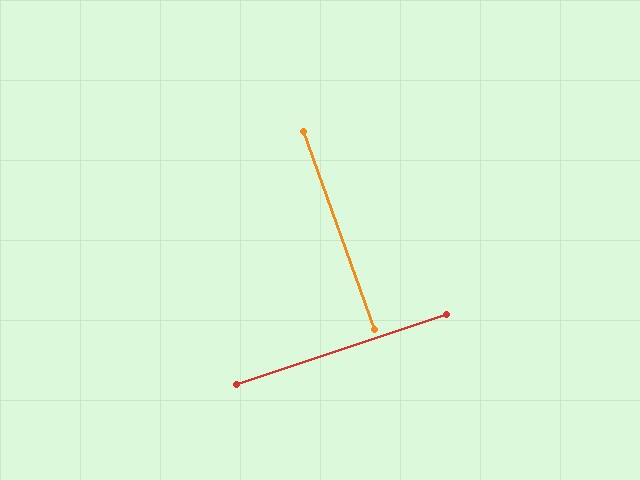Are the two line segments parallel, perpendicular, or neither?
Perpendicular — they meet at approximately 89°.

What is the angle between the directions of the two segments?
Approximately 89 degrees.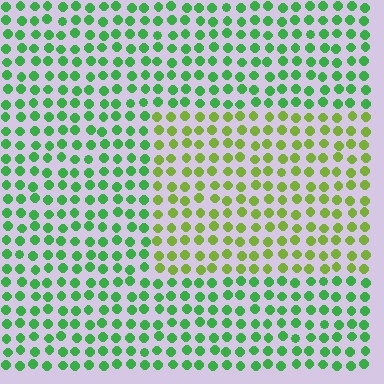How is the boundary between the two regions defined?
The boundary is defined purely by a slight shift in hue (about 39 degrees). Spacing, size, and orientation are identical on both sides.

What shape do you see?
I see a rectangle.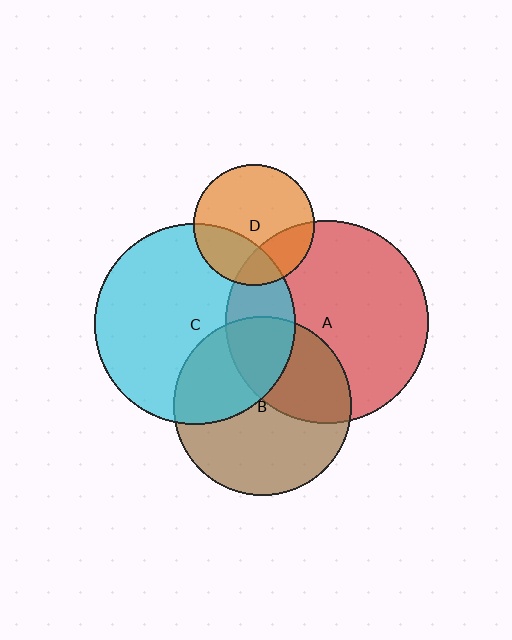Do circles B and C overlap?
Yes.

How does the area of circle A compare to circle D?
Approximately 2.8 times.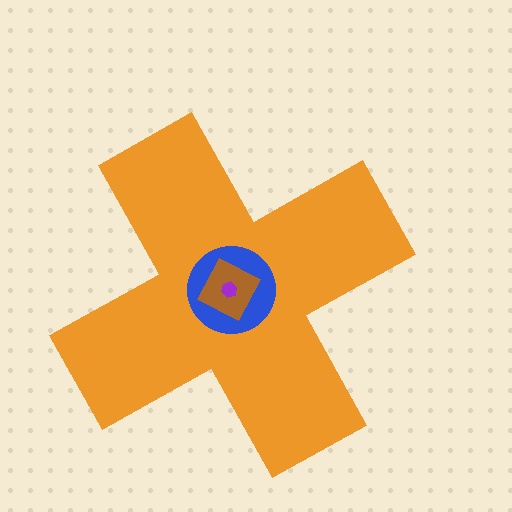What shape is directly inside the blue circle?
The brown diamond.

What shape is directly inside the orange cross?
The blue circle.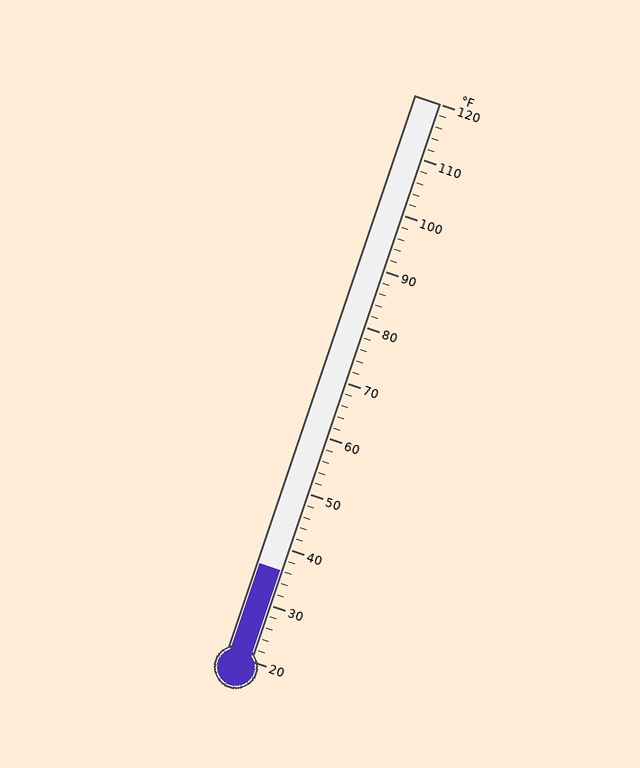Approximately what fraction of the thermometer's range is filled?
The thermometer is filled to approximately 15% of its range.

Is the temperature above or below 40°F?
The temperature is below 40°F.